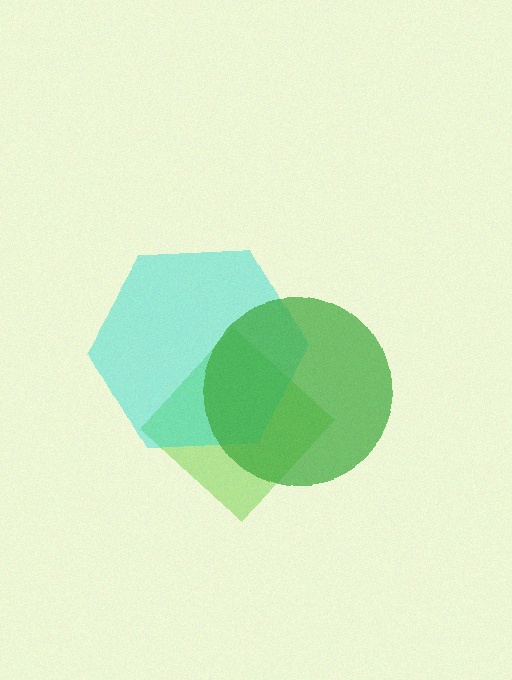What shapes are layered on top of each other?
The layered shapes are: a lime diamond, a cyan hexagon, a green circle.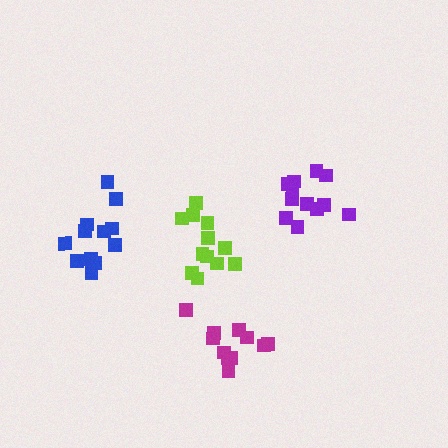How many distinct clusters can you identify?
There are 4 distinct clusters.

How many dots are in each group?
Group 1: 11 dots, Group 2: 12 dots, Group 3: 12 dots, Group 4: 12 dots (47 total).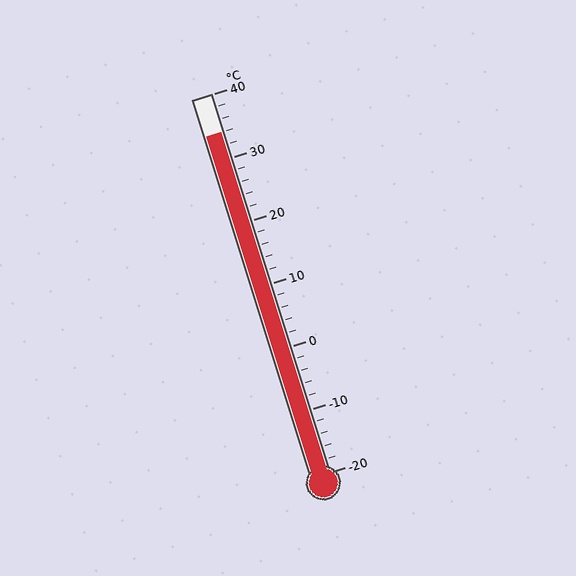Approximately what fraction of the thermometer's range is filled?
The thermometer is filled to approximately 90% of its range.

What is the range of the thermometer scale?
The thermometer scale ranges from -20°C to 40°C.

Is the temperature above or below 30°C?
The temperature is above 30°C.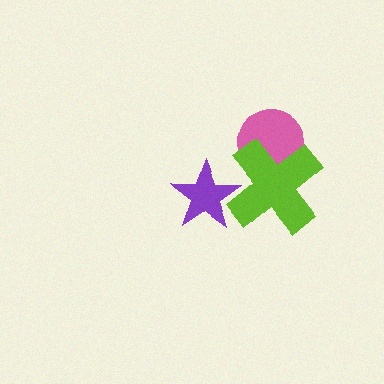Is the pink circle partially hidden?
Yes, it is partially covered by another shape.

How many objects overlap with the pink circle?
1 object overlaps with the pink circle.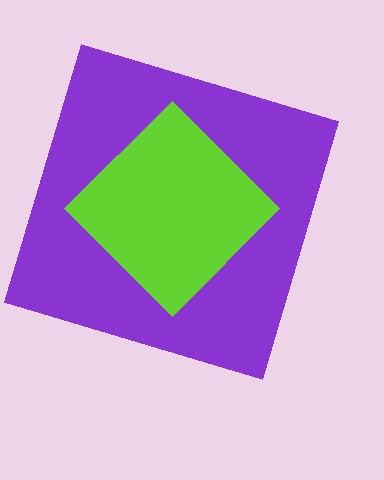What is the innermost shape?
The lime diamond.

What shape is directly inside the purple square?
The lime diamond.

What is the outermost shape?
The purple square.